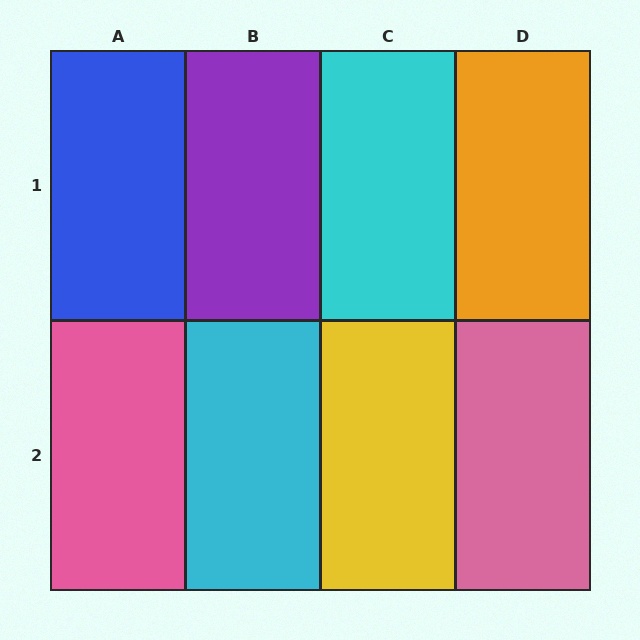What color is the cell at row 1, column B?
Purple.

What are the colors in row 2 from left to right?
Pink, cyan, yellow, pink.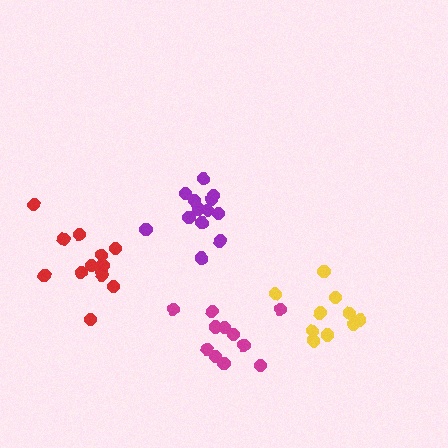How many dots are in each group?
Group 1: 11 dots, Group 2: 13 dots, Group 3: 13 dots, Group 4: 10 dots (47 total).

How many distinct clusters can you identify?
There are 4 distinct clusters.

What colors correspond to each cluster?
The clusters are colored: magenta, red, purple, yellow.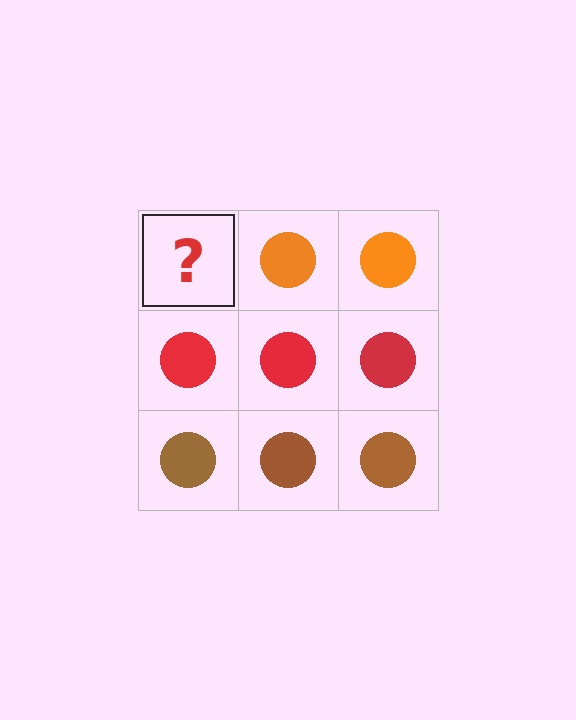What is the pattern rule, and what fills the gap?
The rule is that each row has a consistent color. The gap should be filled with an orange circle.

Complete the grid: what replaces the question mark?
The question mark should be replaced with an orange circle.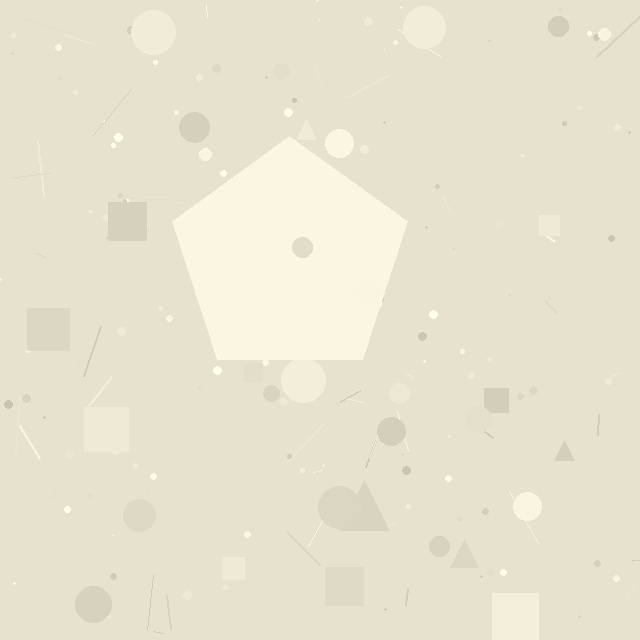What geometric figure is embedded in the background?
A pentagon is embedded in the background.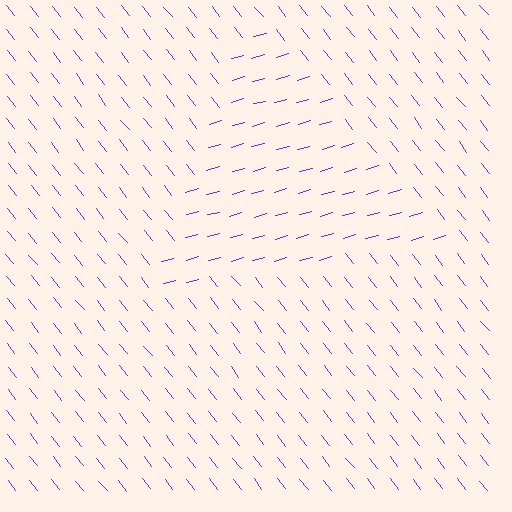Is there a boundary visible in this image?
Yes, there is a texture boundary formed by a change in line orientation.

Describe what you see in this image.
The image is filled with small purple line segments. A triangle region in the image has lines oriented differently from the surrounding lines, creating a visible texture boundary.